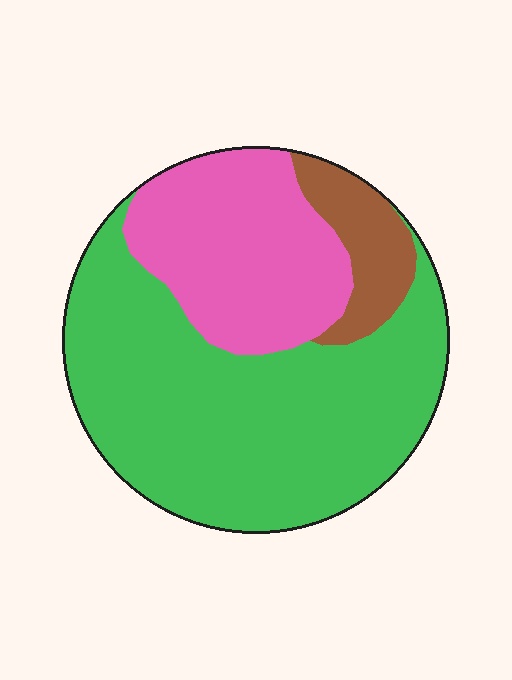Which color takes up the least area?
Brown, at roughly 10%.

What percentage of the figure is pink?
Pink covers around 30% of the figure.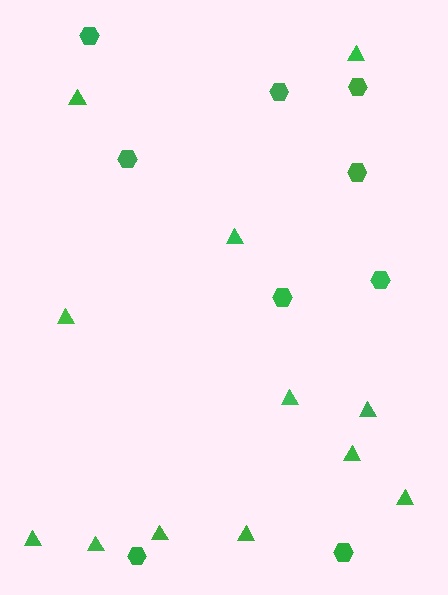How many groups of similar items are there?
There are 2 groups: one group of triangles (12) and one group of hexagons (9).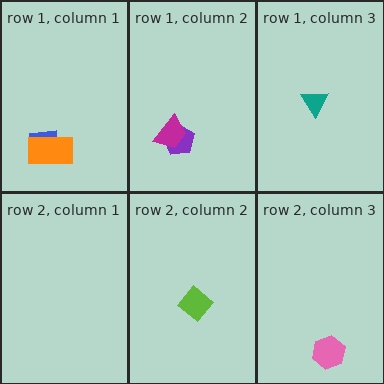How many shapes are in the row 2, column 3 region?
1.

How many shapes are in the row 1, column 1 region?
2.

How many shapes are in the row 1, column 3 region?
1.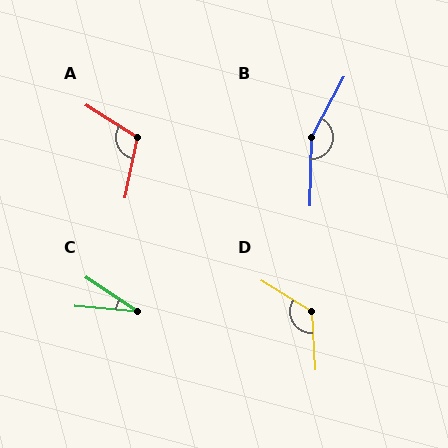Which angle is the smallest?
C, at approximately 29 degrees.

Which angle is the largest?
B, at approximately 153 degrees.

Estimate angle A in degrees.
Approximately 111 degrees.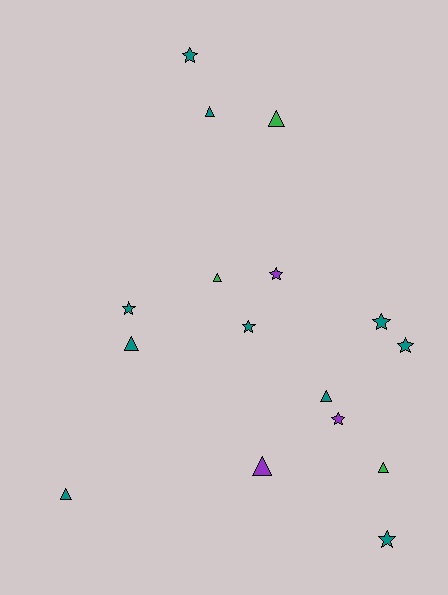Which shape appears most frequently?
Triangle, with 8 objects.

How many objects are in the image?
There are 16 objects.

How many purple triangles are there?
There is 1 purple triangle.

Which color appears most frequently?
Teal, with 10 objects.